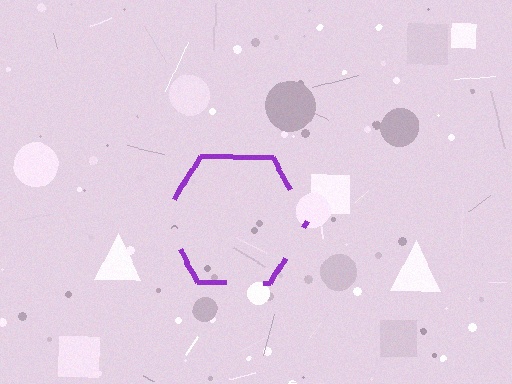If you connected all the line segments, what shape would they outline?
They would outline a hexagon.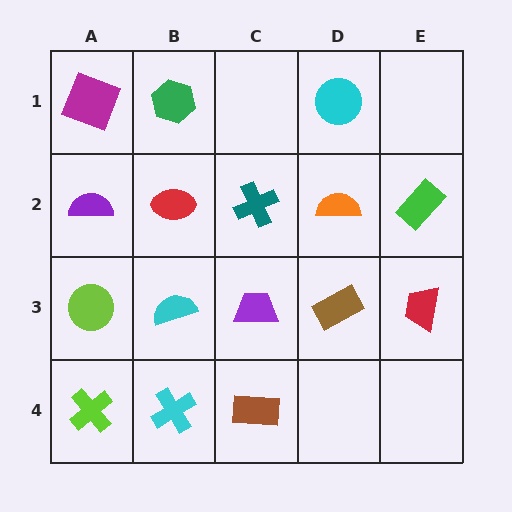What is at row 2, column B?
A red ellipse.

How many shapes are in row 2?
5 shapes.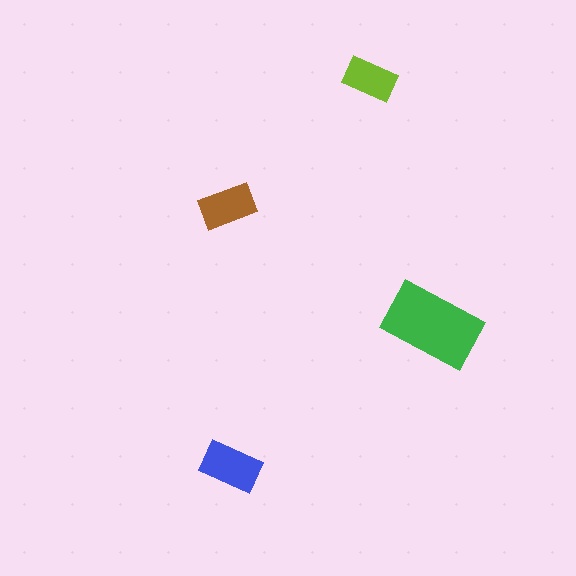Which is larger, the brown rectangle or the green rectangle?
The green one.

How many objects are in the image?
There are 4 objects in the image.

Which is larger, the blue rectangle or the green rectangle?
The green one.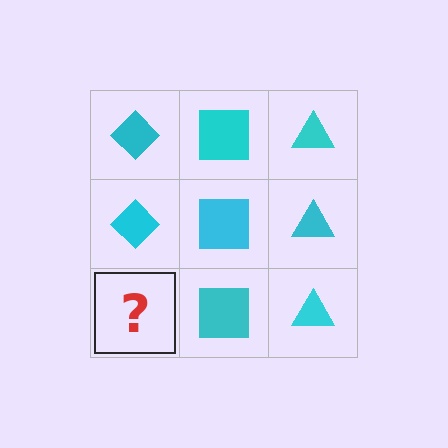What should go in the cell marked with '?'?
The missing cell should contain a cyan diamond.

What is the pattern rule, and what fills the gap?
The rule is that each column has a consistent shape. The gap should be filled with a cyan diamond.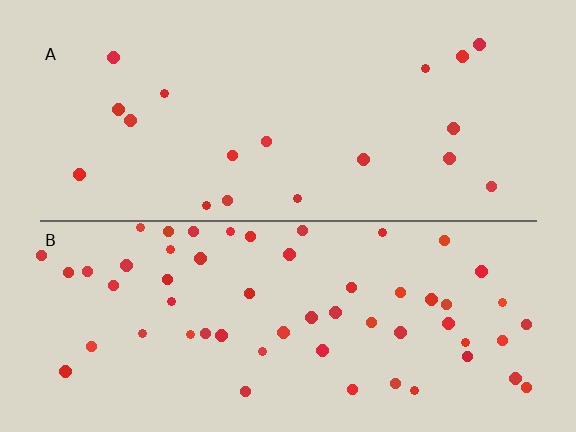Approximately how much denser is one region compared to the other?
Approximately 3.1× — region B over region A.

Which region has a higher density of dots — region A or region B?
B (the bottom).